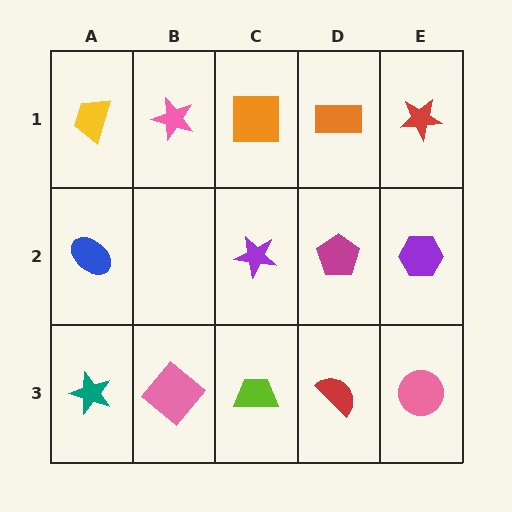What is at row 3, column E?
A pink circle.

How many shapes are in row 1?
5 shapes.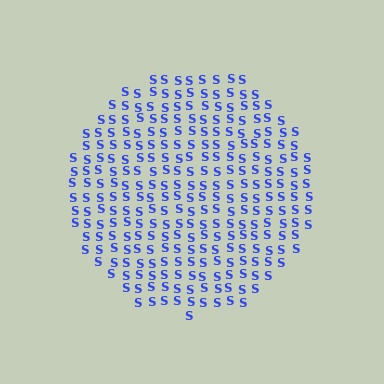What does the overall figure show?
The overall figure shows a circle.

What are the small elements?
The small elements are letter S's.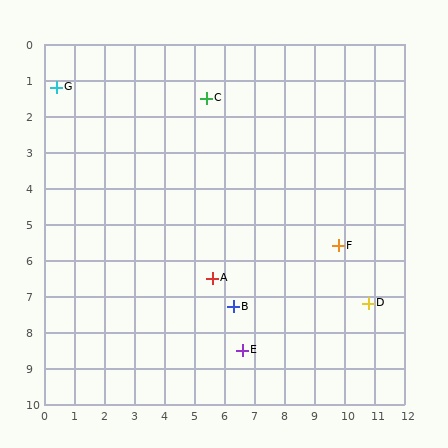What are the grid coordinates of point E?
Point E is at approximately (6.6, 8.5).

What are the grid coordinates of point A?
Point A is at approximately (5.6, 6.5).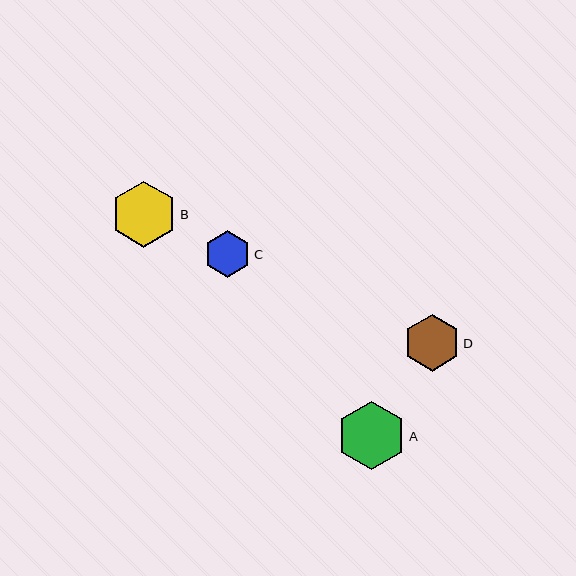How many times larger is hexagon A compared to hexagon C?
Hexagon A is approximately 1.5 times the size of hexagon C.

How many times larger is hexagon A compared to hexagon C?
Hexagon A is approximately 1.5 times the size of hexagon C.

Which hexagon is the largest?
Hexagon A is the largest with a size of approximately 69 pixels.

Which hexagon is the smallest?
Hexagon C is the smallest with a size of approximately 47 pixels.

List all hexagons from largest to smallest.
From largest to smallest: A, B, D, C.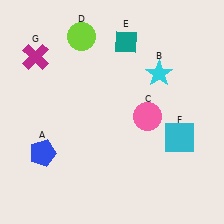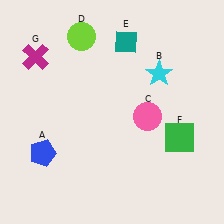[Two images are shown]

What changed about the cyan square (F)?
In Image 1, F is cyan. In Image 2, it changed to green.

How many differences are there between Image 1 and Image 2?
There is 1 difference between the two images.